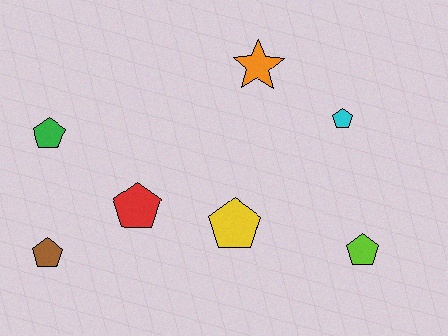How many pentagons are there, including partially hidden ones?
There are 6 pentagons.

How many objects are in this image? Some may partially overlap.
There are 7 objects.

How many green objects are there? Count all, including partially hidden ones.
There is 1 green object.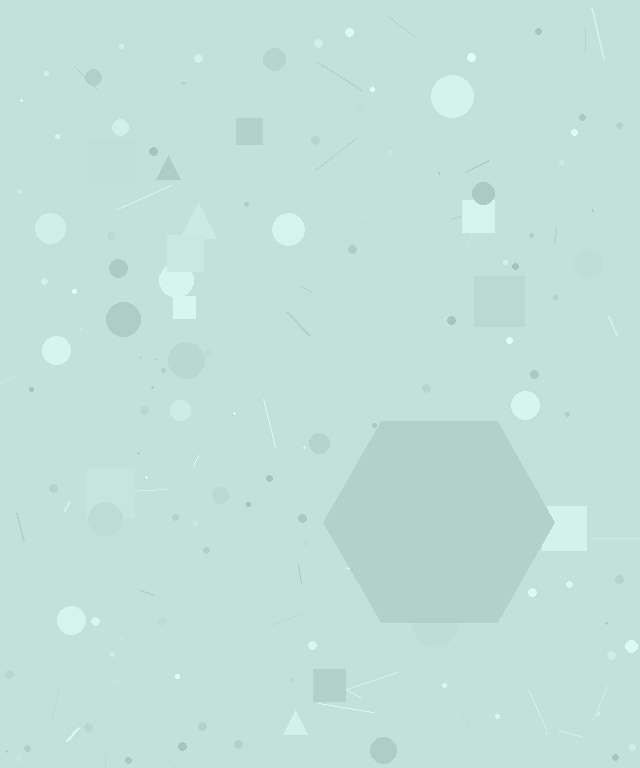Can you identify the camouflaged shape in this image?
The camouflaged shape is a hexagon.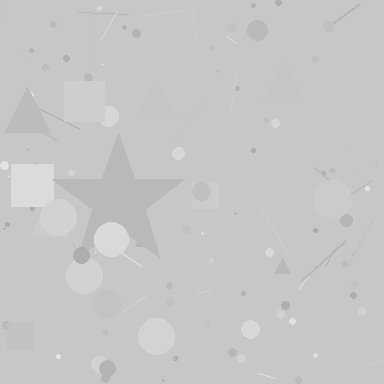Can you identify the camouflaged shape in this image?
The camouflaged shape is a star.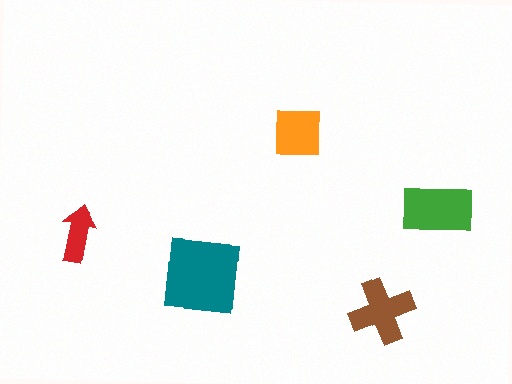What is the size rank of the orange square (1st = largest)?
4th.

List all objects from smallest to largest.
The red arrow, the orange square, the brown cross, the green rectangle, the teal square.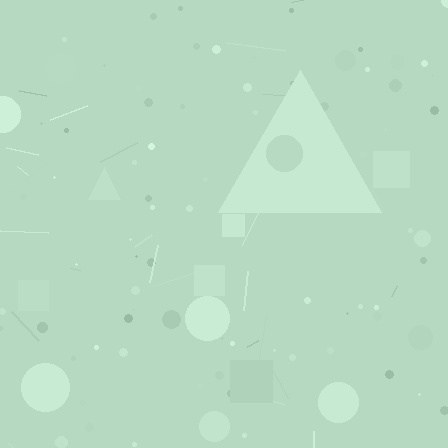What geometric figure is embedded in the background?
A triangle is embedded in the background.